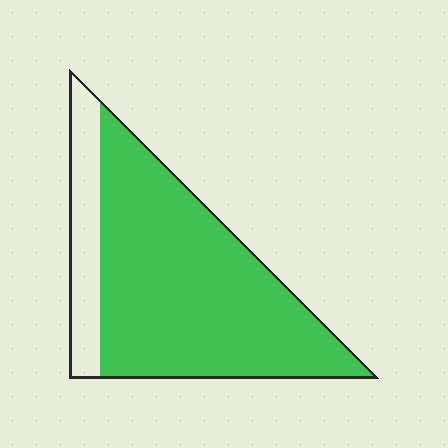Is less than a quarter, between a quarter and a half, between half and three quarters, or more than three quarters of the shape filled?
More than three quarters.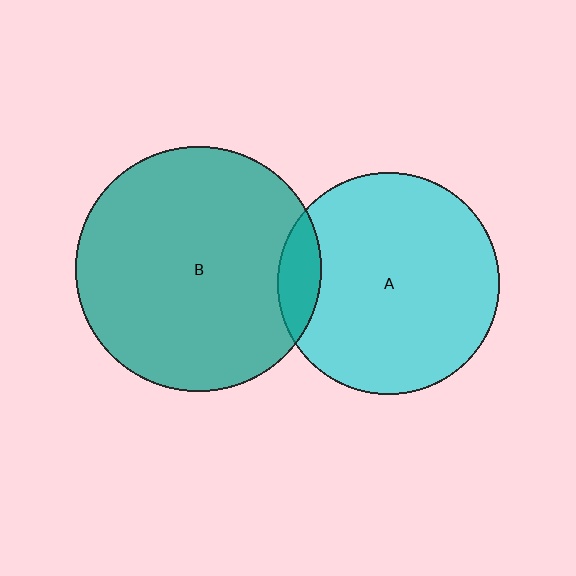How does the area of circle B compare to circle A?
Approximately 1.2 times.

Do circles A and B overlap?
Yes.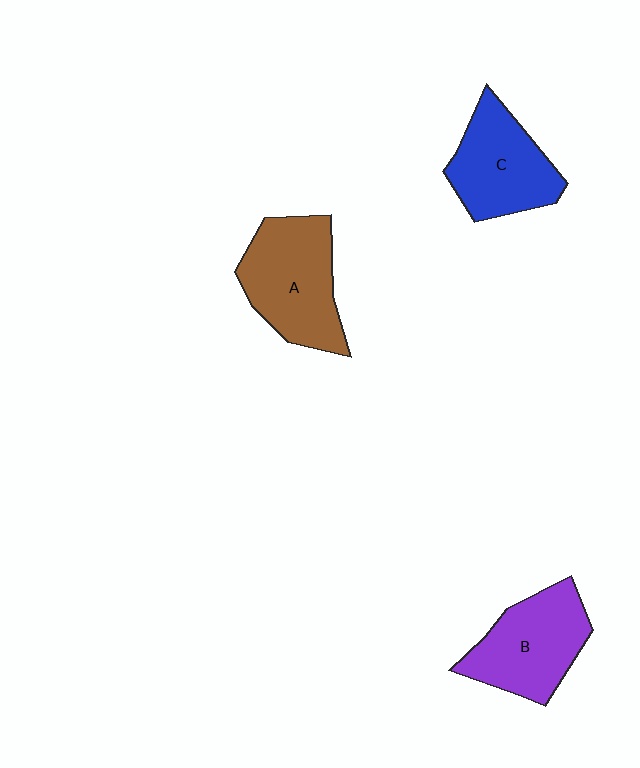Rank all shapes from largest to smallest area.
From largest to smallest: A (brown), B (purple), C (blue).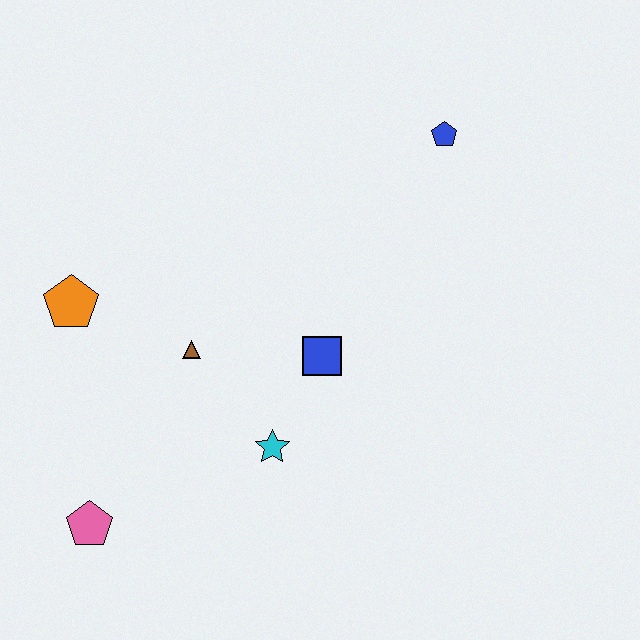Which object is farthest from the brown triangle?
The blue pentagon is farthest from the brown triangle.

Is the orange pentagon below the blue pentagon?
Yes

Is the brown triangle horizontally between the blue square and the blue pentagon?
No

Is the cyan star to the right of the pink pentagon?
Yes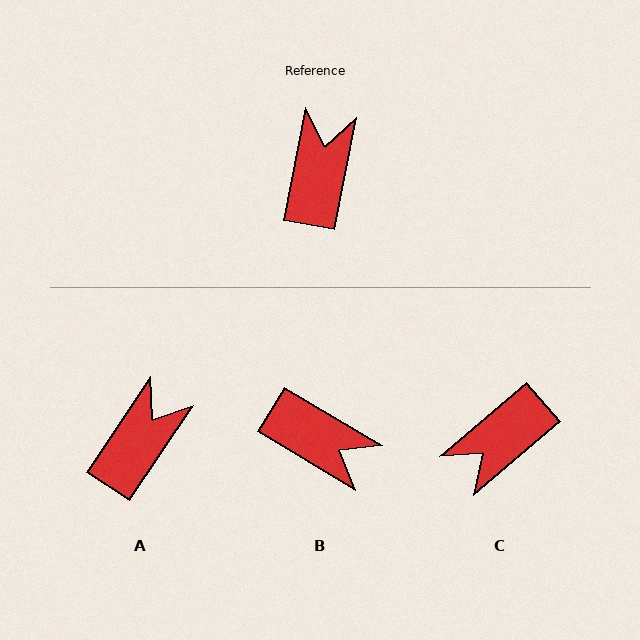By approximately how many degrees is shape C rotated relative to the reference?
Approximately 142 degrees counter-clockwise.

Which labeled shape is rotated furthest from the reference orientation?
C, about 142 degrees away.